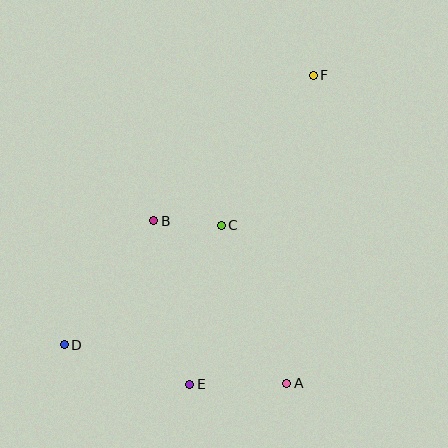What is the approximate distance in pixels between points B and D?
The distance between B and D is approximately 153 pixels.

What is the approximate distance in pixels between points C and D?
The distance between C and D is approximately 197 pixels.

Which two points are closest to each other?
Points B and C are closest to each other.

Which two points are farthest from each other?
Points D and F are farthest from each other.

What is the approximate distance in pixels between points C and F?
The distance between C and F is approximately 176 pixels.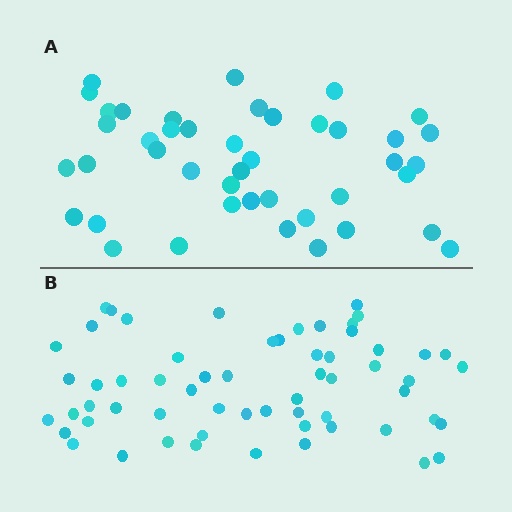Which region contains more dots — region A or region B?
Region B (the bottom region) has more dots.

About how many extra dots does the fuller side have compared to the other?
Region B has approximately 15 more dots than region A.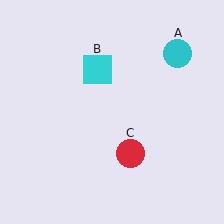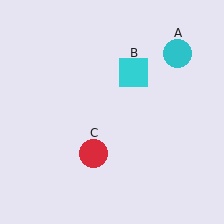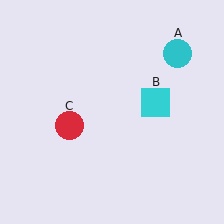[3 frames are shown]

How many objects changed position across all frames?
2 objects changed position: cyan square (object B), red circle (object C).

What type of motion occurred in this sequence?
The cyan square (object B), red circle (object C) rotated clockwise around the center of the scene.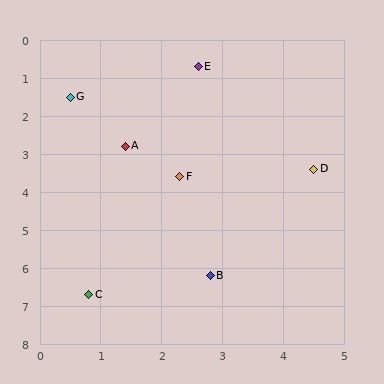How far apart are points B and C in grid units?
Points B and C are about 2.1 grid units apart.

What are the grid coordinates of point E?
Point E is at approximately (2.6, 0.7).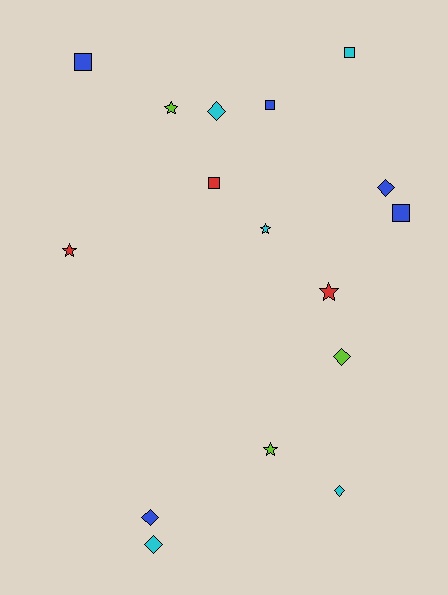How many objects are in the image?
There are 16 objects.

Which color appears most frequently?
Cyan, with 5 objects.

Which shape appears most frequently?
Diamond, with 6 objects.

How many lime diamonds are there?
There is 1 lime diamond.